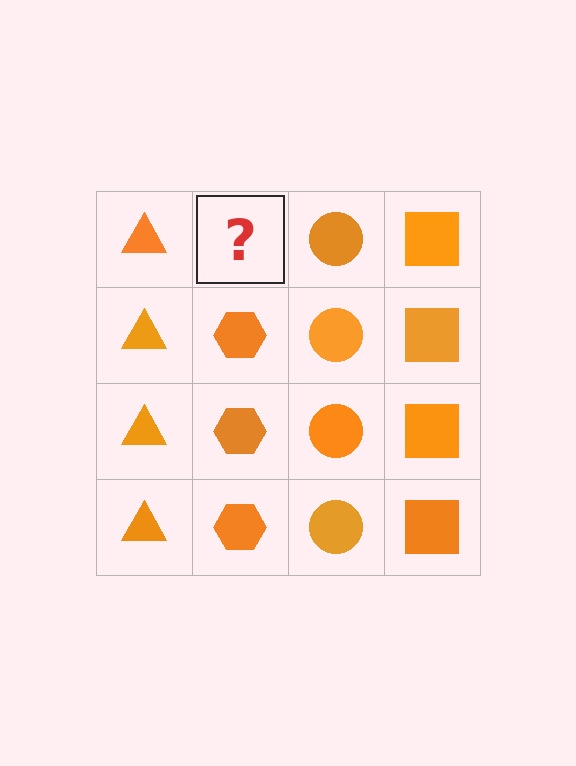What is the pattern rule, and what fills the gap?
The rule is that each column has a consistent shape. The gap should be filled with an orange hexagon.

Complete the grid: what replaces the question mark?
The question mark should be replaced with an orange hexagon.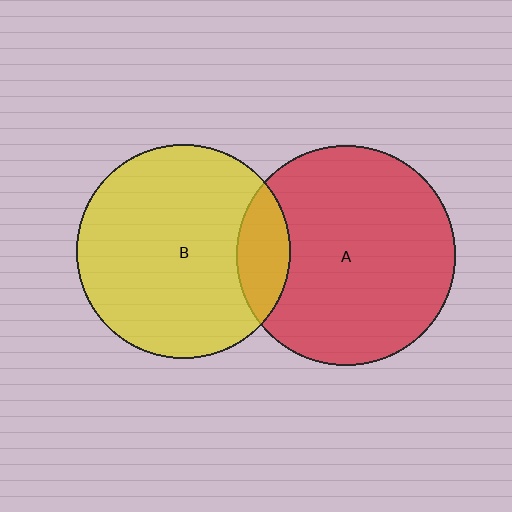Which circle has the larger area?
Circle A (red).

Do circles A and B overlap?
Yes.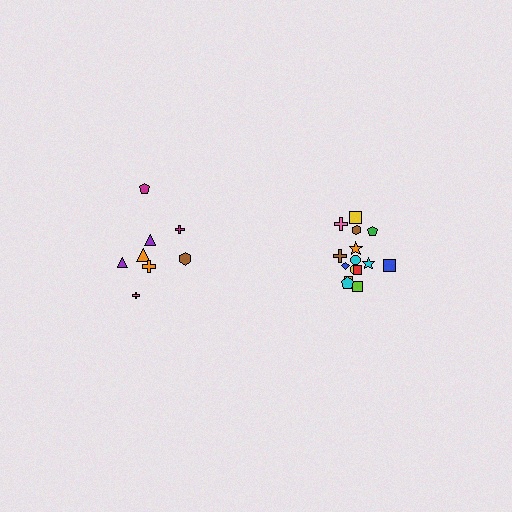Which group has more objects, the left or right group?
The right group.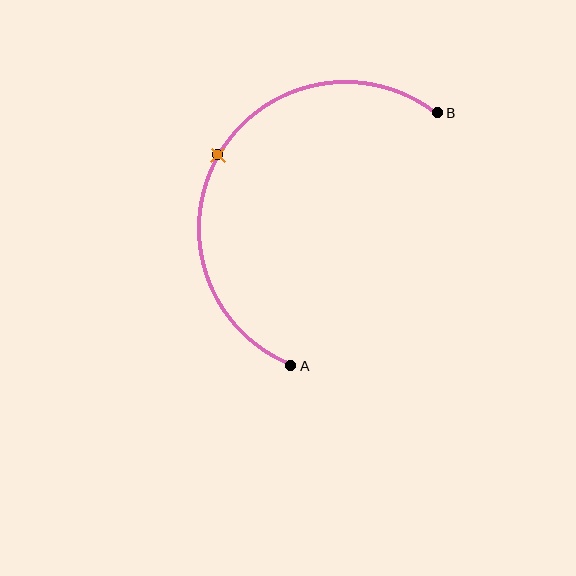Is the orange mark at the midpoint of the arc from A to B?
Yes. The orange mark lies on the arc at equal arc-length from both A and B — it is the arc midpoint.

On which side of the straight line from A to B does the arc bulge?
The arc bulges to the left of the straight line connecting A and B.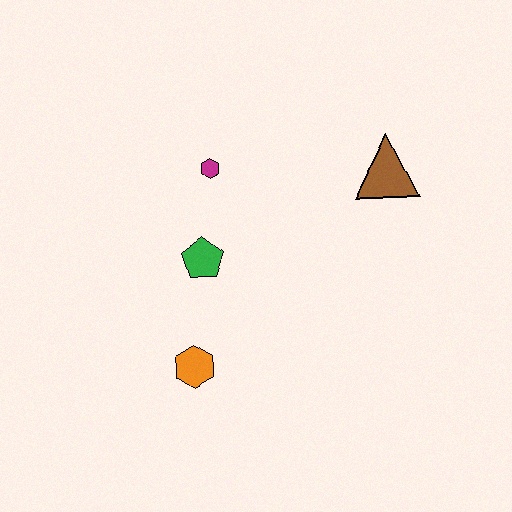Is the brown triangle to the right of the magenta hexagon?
Yes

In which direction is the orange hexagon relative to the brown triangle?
The orange hexagon is to the left of the brown triangle.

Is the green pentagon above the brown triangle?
No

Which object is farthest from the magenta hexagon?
The orange hexagon is farthest from the magenta hexagon.